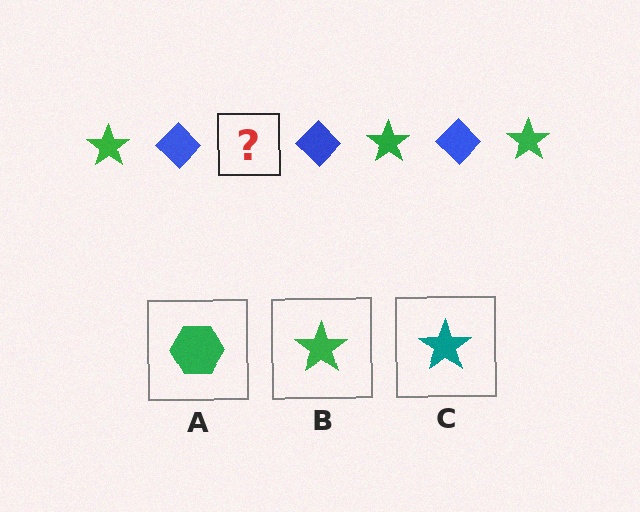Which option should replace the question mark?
Option B.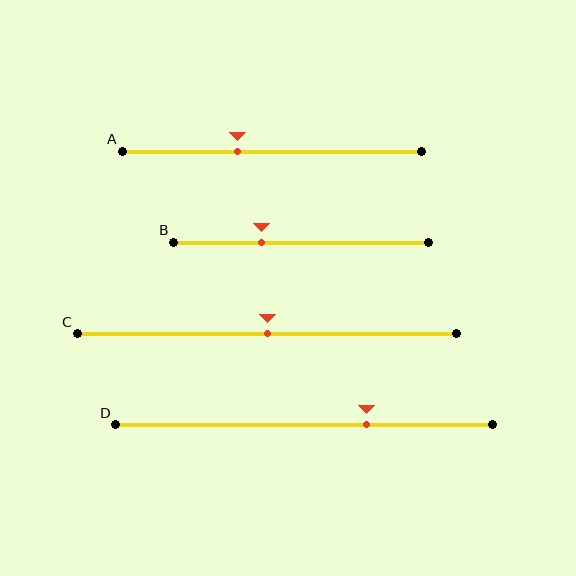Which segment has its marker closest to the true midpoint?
Segment C has its marker closest to the true midpoint.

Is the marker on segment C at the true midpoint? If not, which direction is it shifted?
Yes, the marker on segment C is at the true midpoint.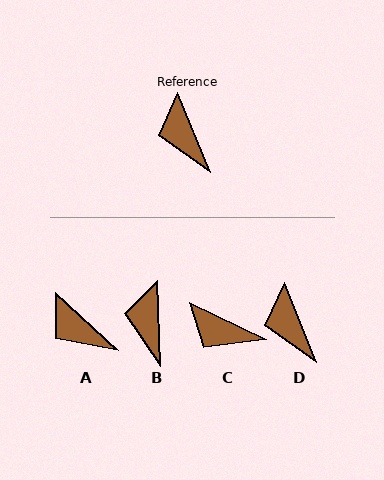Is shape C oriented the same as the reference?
No, it is off by about 42 degrees.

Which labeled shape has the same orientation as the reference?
D.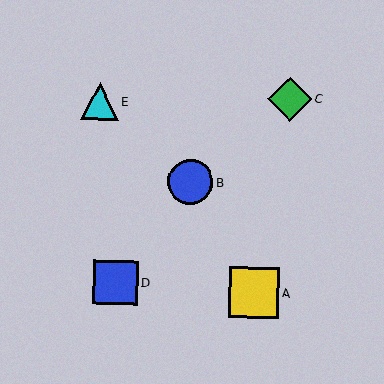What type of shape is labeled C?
Shape C is a green diamond.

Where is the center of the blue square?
The center of the blue square is at (115, 282).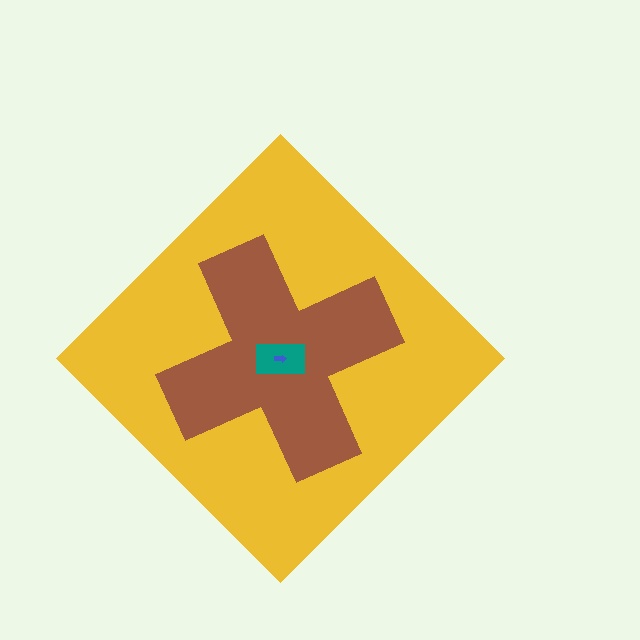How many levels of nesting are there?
4.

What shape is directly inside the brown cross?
The teal rectangle.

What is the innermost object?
The blue arrow.